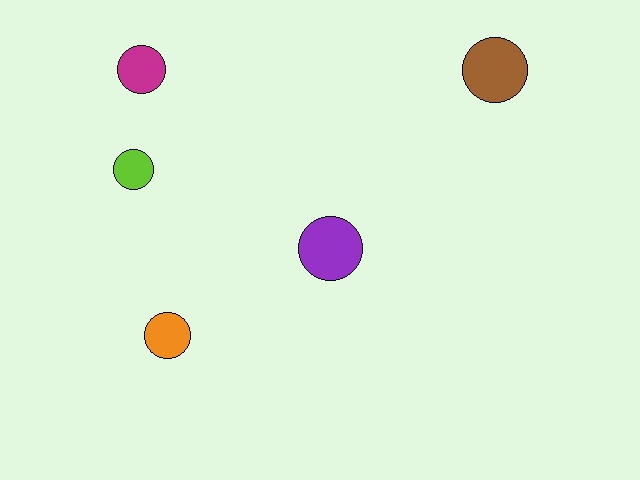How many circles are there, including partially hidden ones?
There are 5 circles.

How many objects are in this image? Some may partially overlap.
There are 5 objects.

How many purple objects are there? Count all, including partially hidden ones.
There is 1 purple object.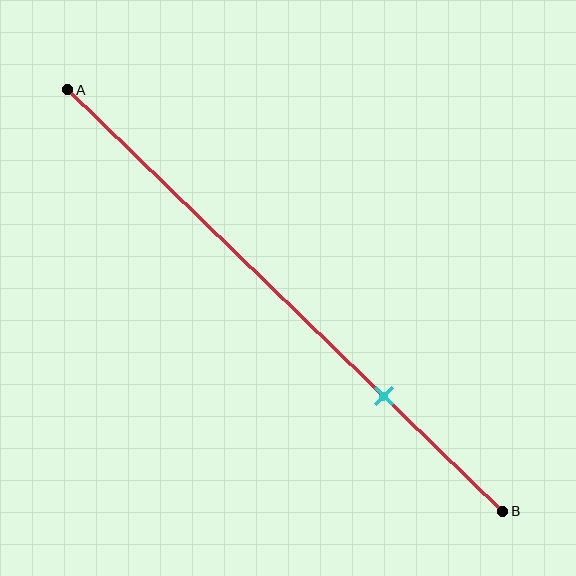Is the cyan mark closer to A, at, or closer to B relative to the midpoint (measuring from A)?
The cyan mark is closer to point B than the midpoint of segment AB.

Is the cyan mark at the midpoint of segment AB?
No, the mark is at about 75% from A, not at the 50% midpoint.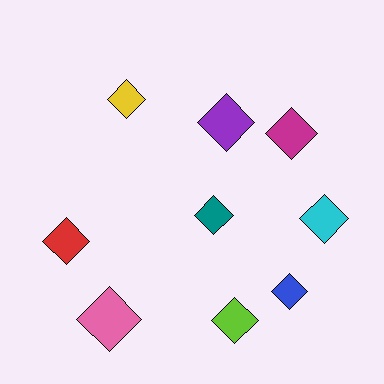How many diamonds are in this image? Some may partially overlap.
There are 9 diamonds.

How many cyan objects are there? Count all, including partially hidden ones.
There is 1 cyan object.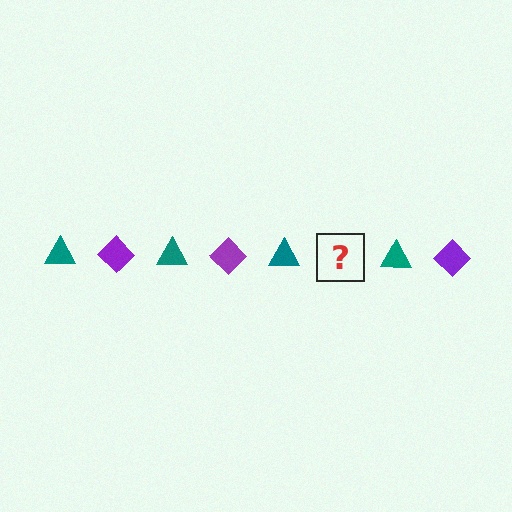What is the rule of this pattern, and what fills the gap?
The rule is that the pattern alternates between teal triangle and purple diamond. The gap should be filled with a purple diamond.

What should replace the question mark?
The question mark should be replaced with a purple diamond.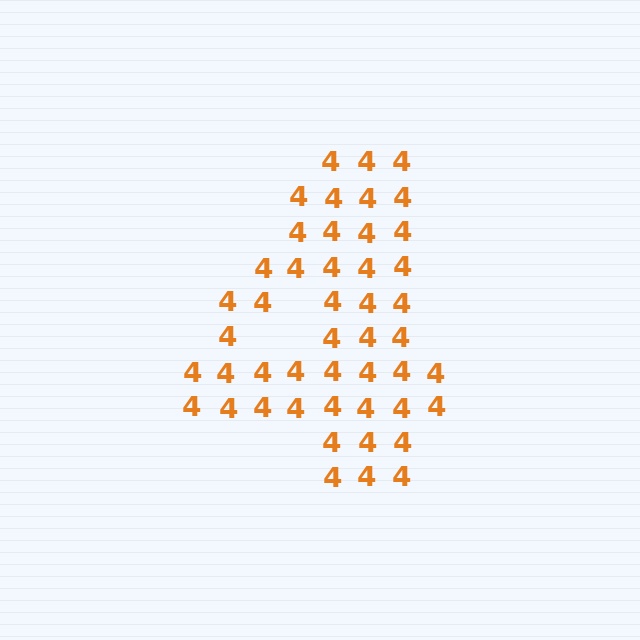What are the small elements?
The small elements are digit 4's.